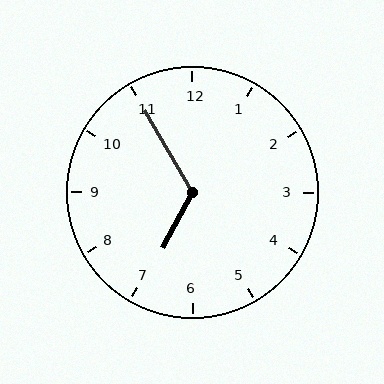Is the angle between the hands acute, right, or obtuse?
It is obtuse.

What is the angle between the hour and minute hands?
Approximately 122 degrees.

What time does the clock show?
6:55.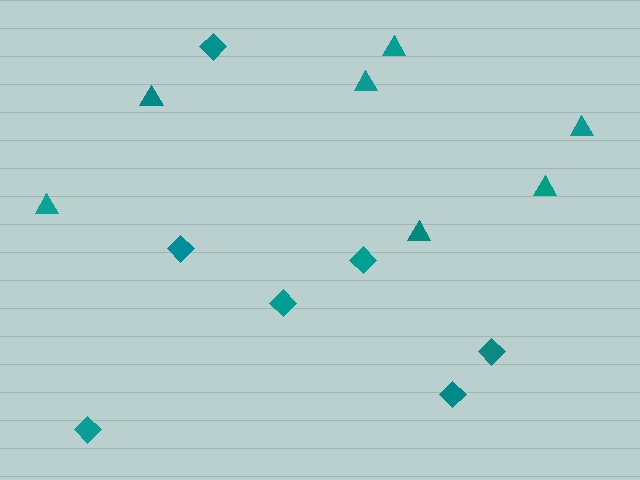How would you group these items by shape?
There are 2 groups: one group of diamonds (7) and one group of triangles (7).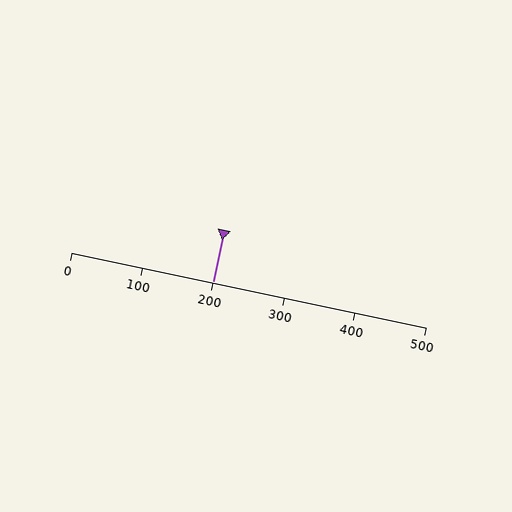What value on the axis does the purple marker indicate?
The marker indicates approximately 200.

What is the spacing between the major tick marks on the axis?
The major ticks are spaced 100 apart.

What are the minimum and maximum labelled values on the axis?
The axis runs from 0 to 500.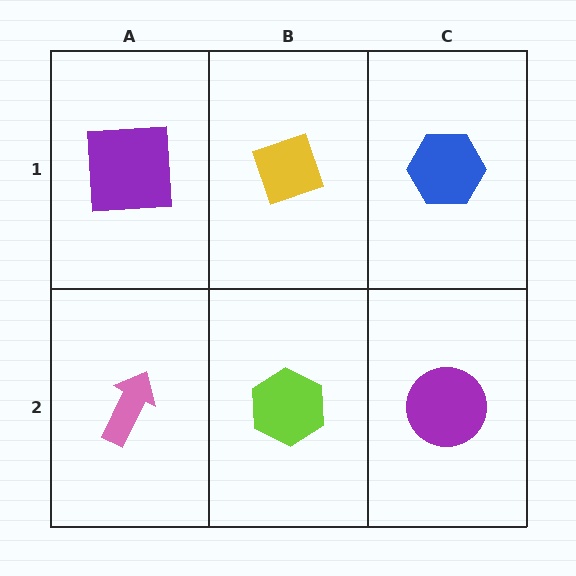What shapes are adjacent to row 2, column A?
A purple square (row 1, column A), a lime hexagon (row 2, column B).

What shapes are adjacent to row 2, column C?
A blue hexagon (row 1, column C), a lime hexagon (row 2, column B).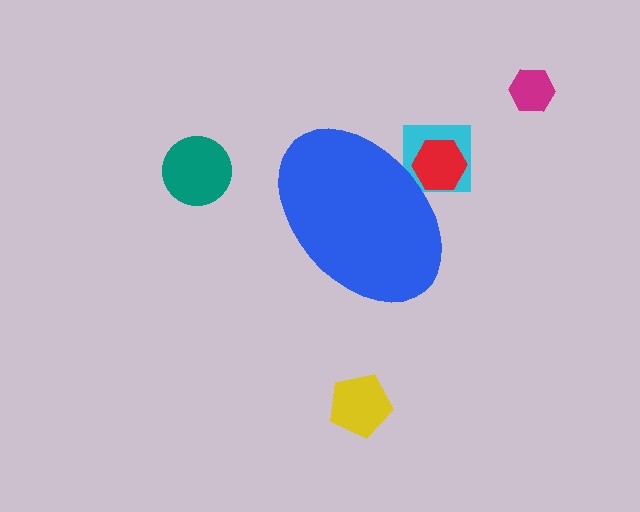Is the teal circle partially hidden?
No, the teal circle is fully visible.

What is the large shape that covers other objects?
A blue ellipse.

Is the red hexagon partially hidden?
Yes, the red hexagon is partially hidden behind the blue ellipse.